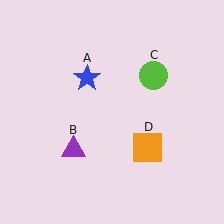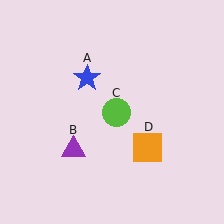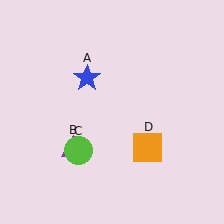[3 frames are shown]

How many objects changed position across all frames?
1 object changed position: lime circle (object C).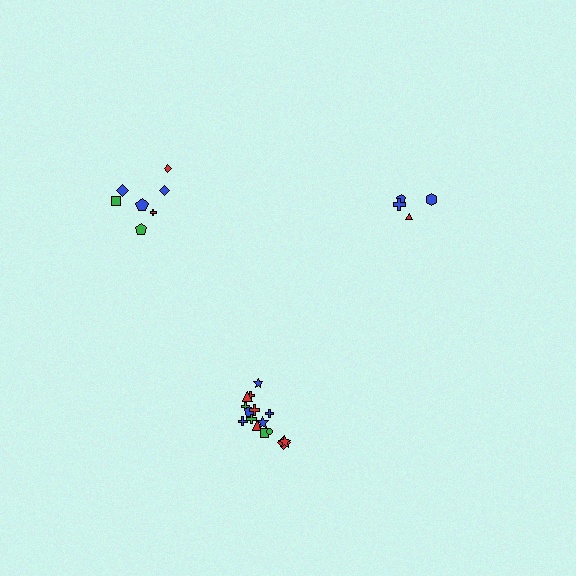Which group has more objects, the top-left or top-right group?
The top-left group.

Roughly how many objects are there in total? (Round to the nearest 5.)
Roughly 25 objects in total.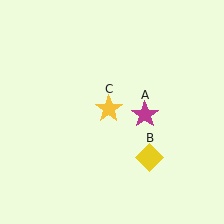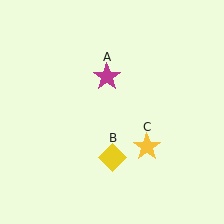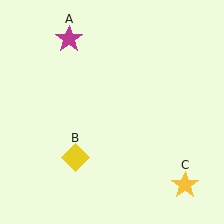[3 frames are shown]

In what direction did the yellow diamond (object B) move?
The yellow diamond (object B) moved left.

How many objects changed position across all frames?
3 objects changed position: magenta star (object A), yellow diamond (object B), yellow star (object C).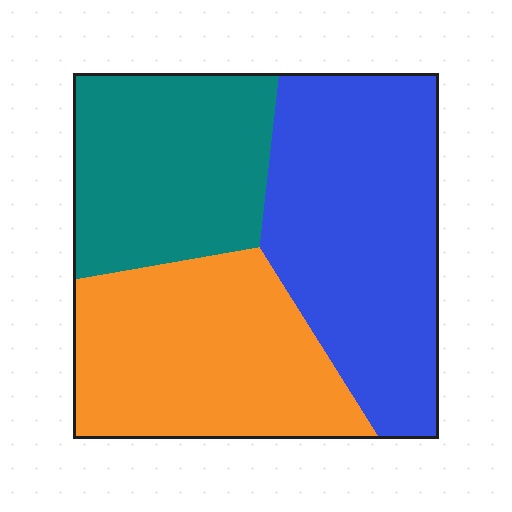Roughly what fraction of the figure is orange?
Orange takes up between a sixth and a third of the figure.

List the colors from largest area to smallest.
From largest to smallest: blue, orange, teal.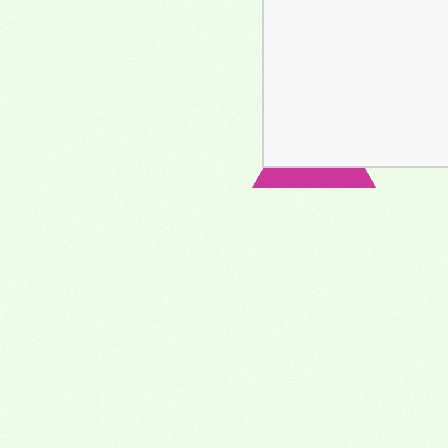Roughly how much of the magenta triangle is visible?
A small part of it is visible (roughly 34%).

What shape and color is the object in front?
The object in front is a white rectangle.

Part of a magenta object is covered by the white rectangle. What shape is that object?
It is a triangle.